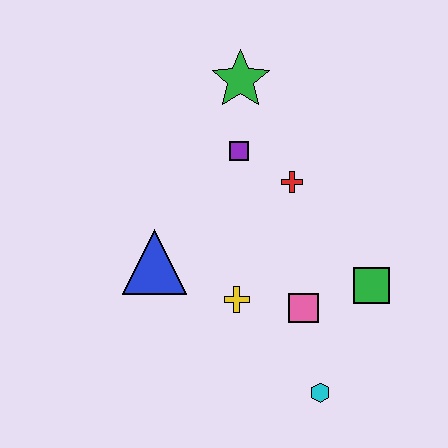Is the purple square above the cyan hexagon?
Yes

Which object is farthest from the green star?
The cyan hexagon is farthest from the green star.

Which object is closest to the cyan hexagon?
The pink square is closest to the cyan hexagon.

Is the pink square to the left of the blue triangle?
No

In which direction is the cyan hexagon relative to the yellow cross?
The cyan hexagon is below the yellow cross.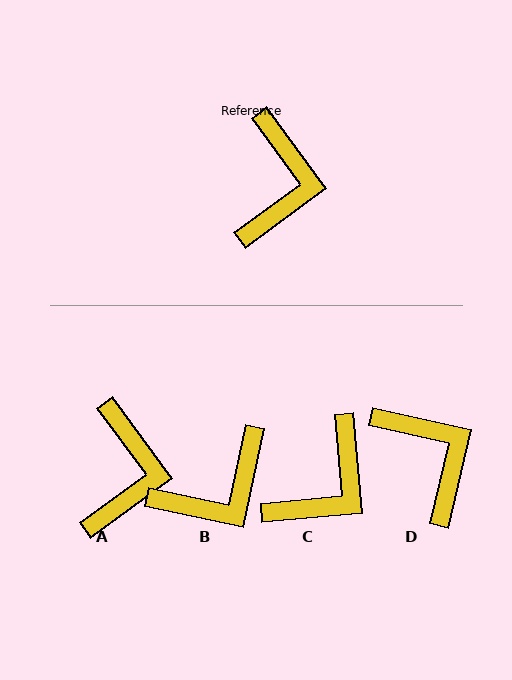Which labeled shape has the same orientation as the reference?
A.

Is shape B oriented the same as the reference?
No, it is off by about 48 degrees.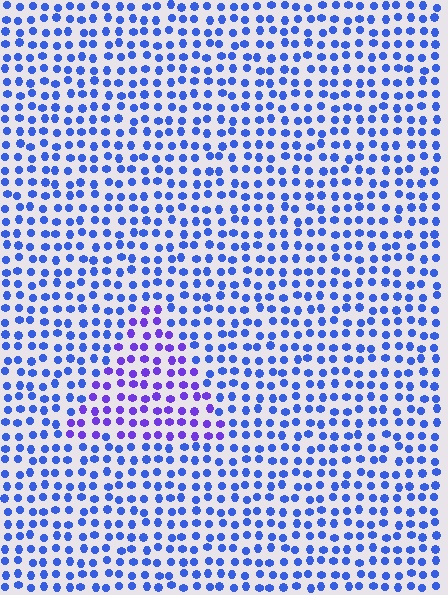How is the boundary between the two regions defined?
The boundary is defined purely by a slight shift in hue (about 35 degrees). Spacing, size, and orientation are identical on both sides.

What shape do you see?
I see a triangle.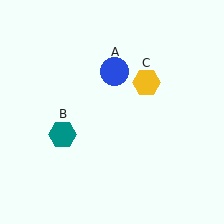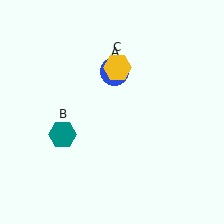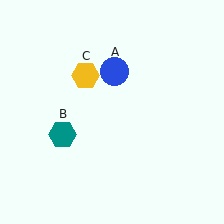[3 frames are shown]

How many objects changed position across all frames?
1 object changed position: yellow hexagon (object C).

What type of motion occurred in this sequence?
The yellow hexagon (object C) rotated counterclockwise around the center of the scene.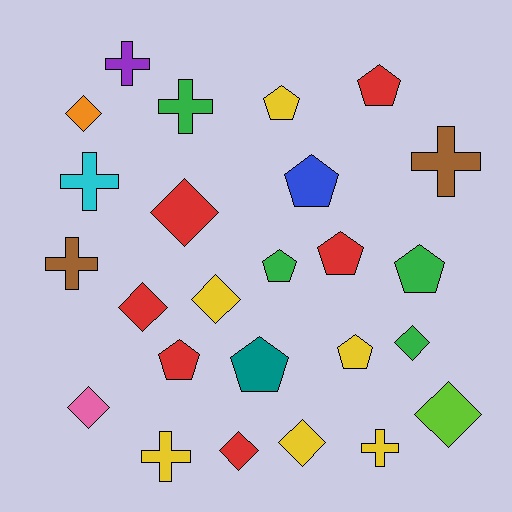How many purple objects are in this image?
There is 1 purple object.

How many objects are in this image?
There are 25 objects.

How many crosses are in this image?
There are 7 crosses.